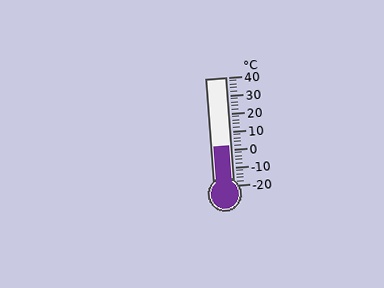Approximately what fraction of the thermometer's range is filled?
The thermometer is filled to approximately 35% of its range.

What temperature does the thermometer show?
The thermometer shows approximately 2°C.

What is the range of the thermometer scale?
The thermometer scale ranges from -20°C to 40°C.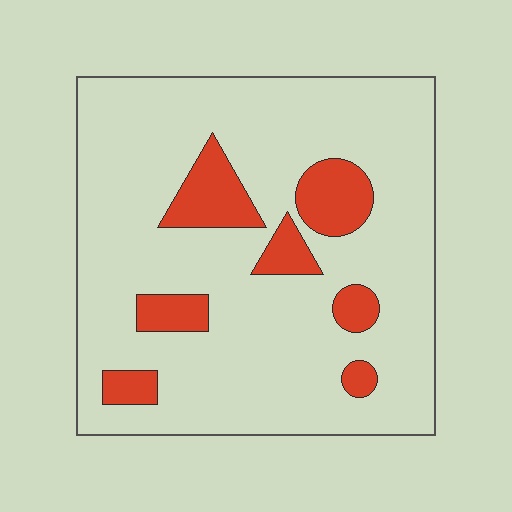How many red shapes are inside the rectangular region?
7.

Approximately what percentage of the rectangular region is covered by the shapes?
Approximately 15%.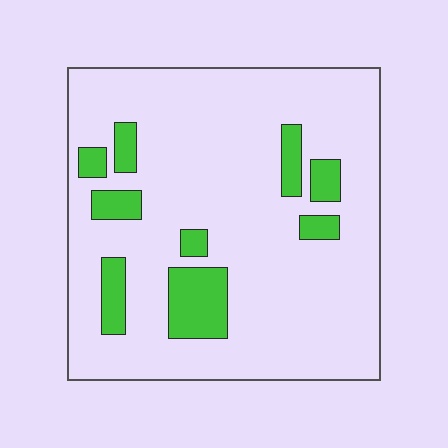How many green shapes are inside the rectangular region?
9.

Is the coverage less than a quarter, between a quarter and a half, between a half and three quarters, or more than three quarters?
Less than a quarter.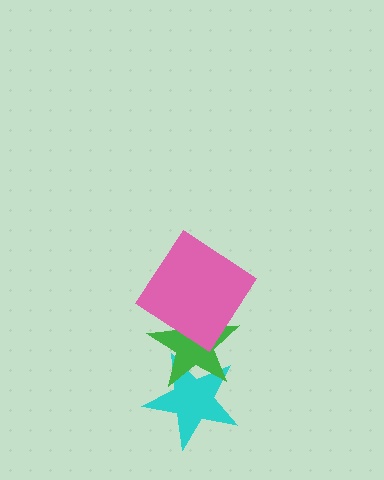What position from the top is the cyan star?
The cyan star is 3rd from the top.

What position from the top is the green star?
The green star is 2nd from the top.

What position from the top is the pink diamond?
The pink diamond is 1st from the top.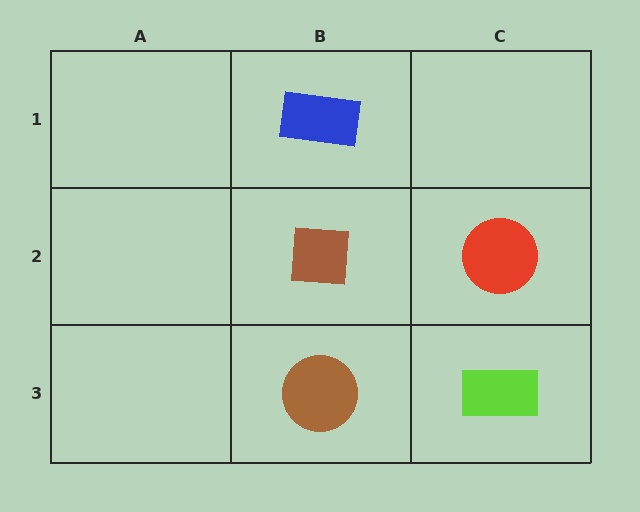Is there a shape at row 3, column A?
No, that cell is empty.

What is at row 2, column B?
A brown square.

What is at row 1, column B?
A blue rectangle.